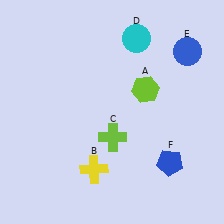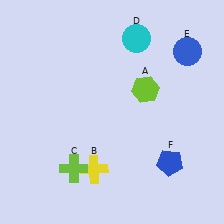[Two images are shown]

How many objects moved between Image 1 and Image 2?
1 object moved between the two images.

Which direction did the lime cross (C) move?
The lime cross (C) moved left.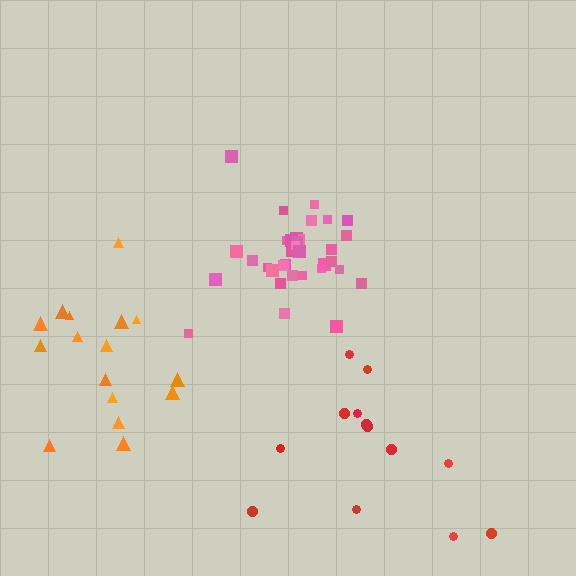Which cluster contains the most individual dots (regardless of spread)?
Pink (34).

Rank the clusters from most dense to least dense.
pink, orange, red.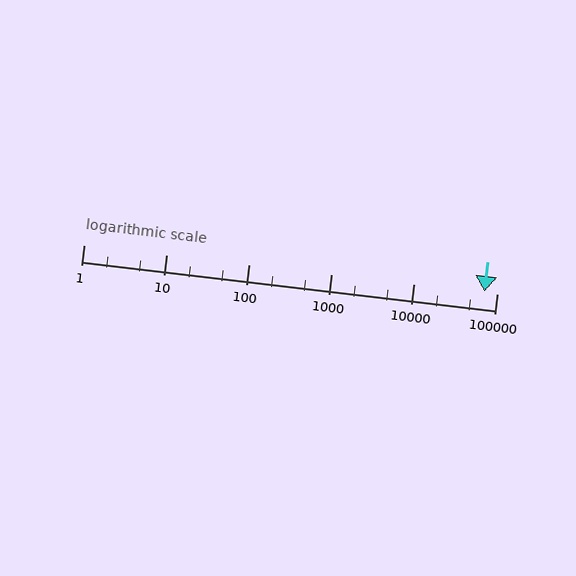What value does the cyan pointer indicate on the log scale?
The pointer indicates approximately 71000.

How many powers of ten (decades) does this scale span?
The scale spans 5 decades, from 1 to 100000.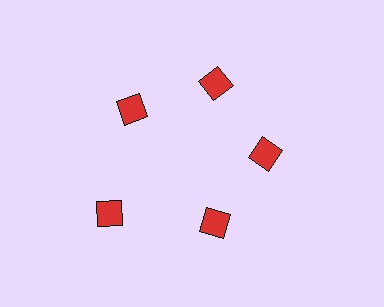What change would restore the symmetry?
The symmetry would be restored by moving it inward, back onto the ring so that all 5 diamonds sit at equal angles and equal distance from the center.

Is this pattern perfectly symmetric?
No. The 5 red diamonds are arranged in a ring, but one element near the 8 o'clock position is pushed outward from the center, breaking the 5-fold rotational symmetry.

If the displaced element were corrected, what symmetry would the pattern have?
It would have 5-fold rotational symmetry — the pattern would map onto itself every 72 degrees.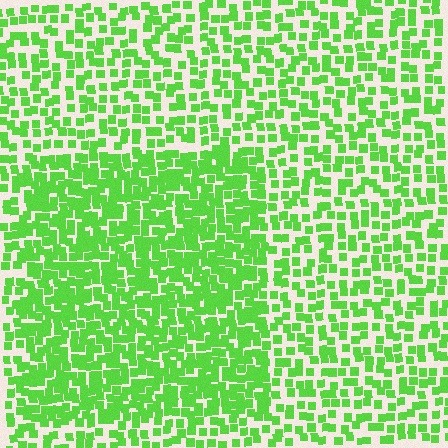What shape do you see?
I see a rectangle.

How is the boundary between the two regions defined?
The boundary is defined by a change in element density (approximately 1.8x ratio). All elements are the same color, size, and shape.